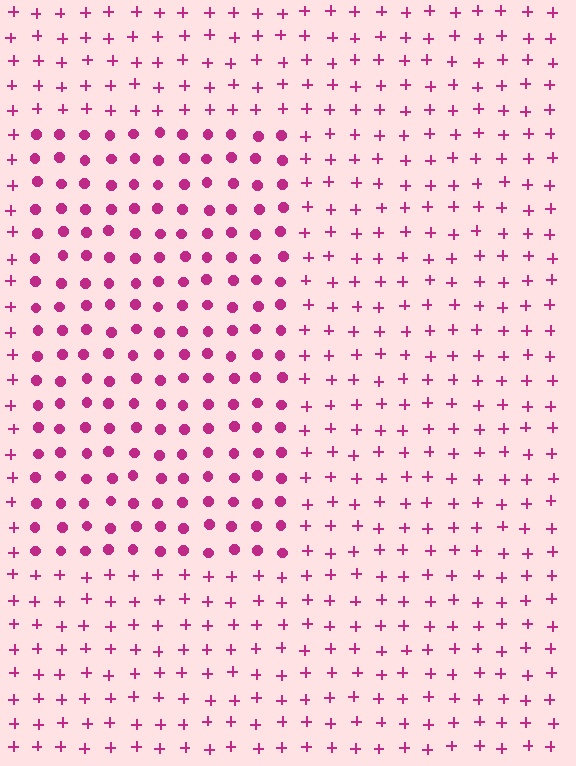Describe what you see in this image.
The image is filled with small magenta elements arranged in a uniform grid. A rectangle-shaped region contains circles, while the surrounding area contains plus signs. The boundary is defined purely by the change in element shape.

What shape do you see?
I see a rectangle.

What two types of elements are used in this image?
The image uses circles inside the rectangle region and plus signs outside it.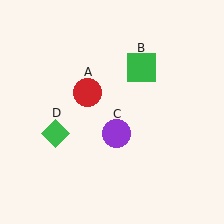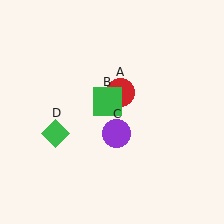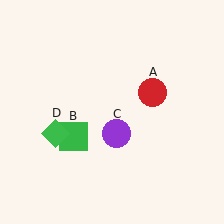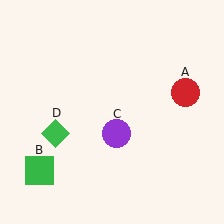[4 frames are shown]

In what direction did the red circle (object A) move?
The red circle (object A) moved right.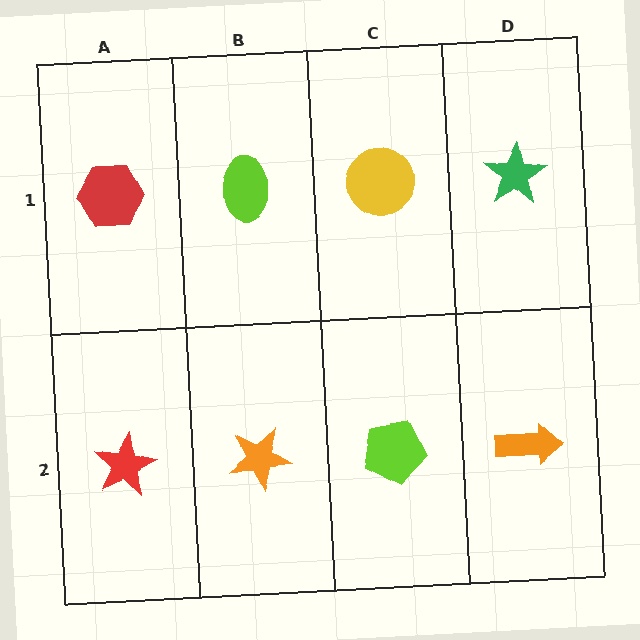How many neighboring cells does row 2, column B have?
3.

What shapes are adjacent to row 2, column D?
A green star (row 1, column D), a lime pentagon (row 2, column C).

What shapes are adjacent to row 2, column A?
A red hexagon (row 1, column A), an orange star (row 2, column B).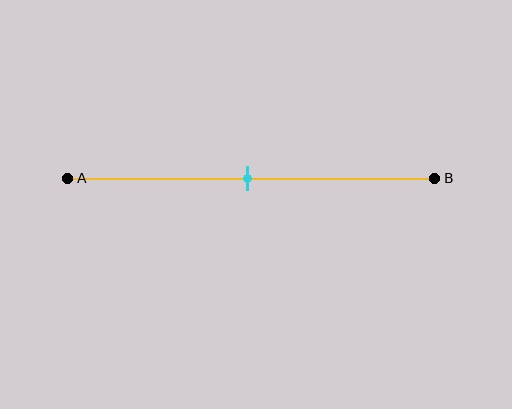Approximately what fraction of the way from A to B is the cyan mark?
The cyan mark is approximately 50% of the way from A to B.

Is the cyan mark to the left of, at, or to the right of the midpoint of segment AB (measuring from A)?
The cyan mark is approximately at the midpoint of segment AB.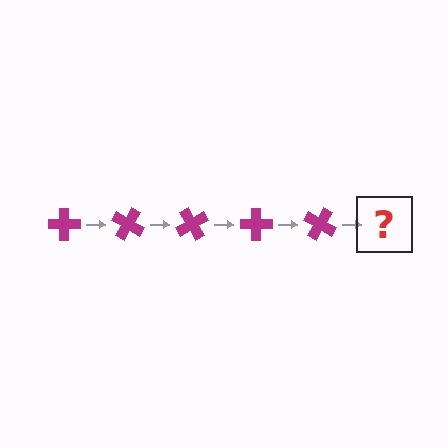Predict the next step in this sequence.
The next step is a magenta cross rotated 150 degrees.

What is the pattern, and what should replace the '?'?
The pattern is that the cross rotates 30 degrees each step. The '?' should be a magenta cross rotated 150 degrees.